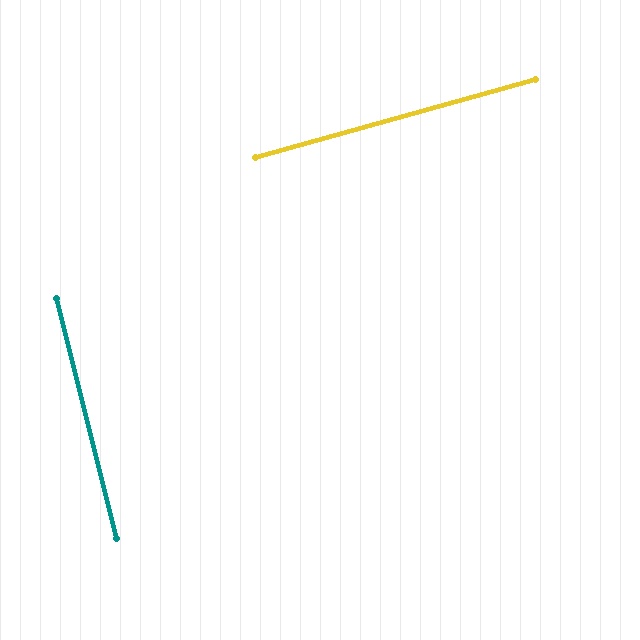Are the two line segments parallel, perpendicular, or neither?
Perpendicular — they meet at approximately 88°.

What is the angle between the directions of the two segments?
Approximately 88 degrees.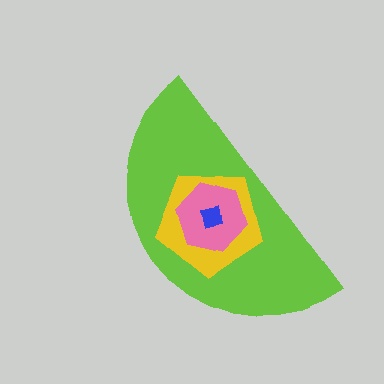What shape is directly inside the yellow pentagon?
The pink hexagon.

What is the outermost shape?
The lime semicircle.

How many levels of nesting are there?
4.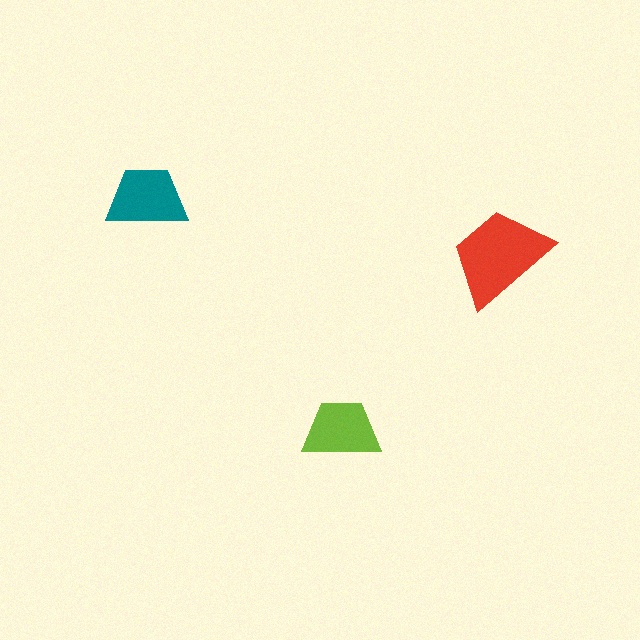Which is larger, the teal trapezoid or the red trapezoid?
The red one.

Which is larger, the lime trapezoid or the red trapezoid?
The red one.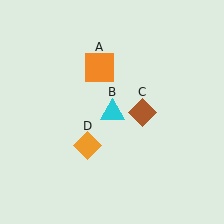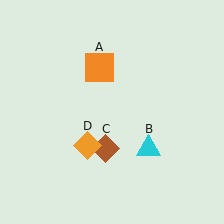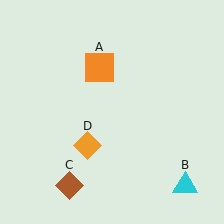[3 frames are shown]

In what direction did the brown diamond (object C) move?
The brown diamond (object C) moved down and to the left.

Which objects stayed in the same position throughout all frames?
Orange square (object A) and orange diamond (object D) remained stationary.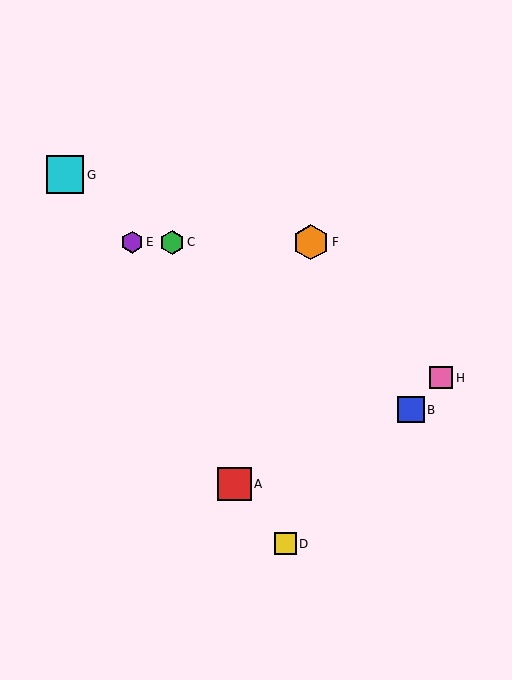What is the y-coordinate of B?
Object B is at y≈410.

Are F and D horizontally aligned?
No, F is at y≈242 and D is at y≈544.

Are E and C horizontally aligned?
Yes, both are at y≈242.